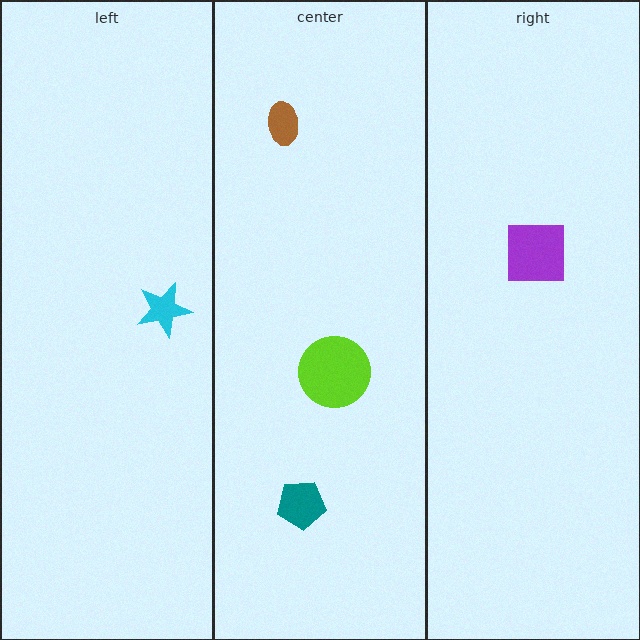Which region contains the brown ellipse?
The center region.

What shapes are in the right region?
The purple square.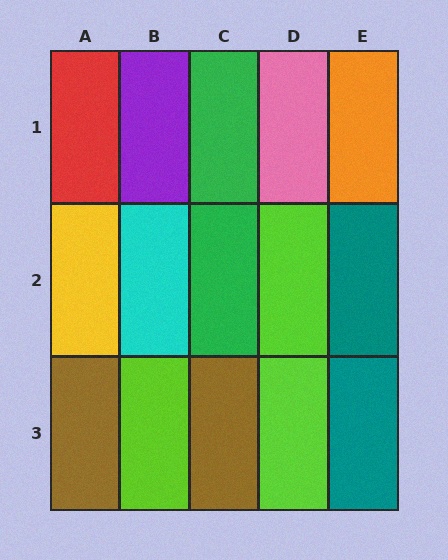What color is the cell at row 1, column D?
Pink.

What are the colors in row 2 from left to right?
Yellow, cyan, green, lime, teal.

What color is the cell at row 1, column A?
Red.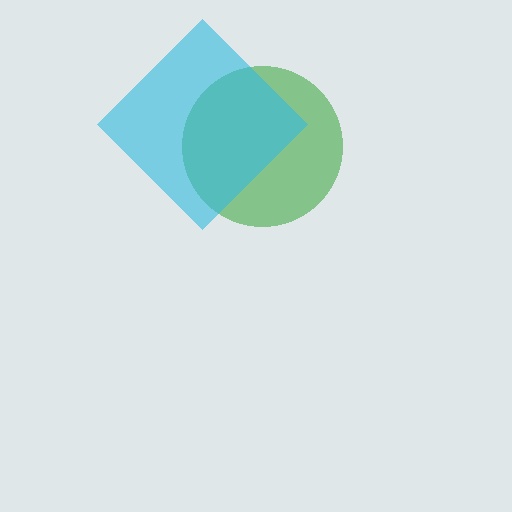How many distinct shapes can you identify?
There are 2 distinct shapes: a green circle, a cyan diamond.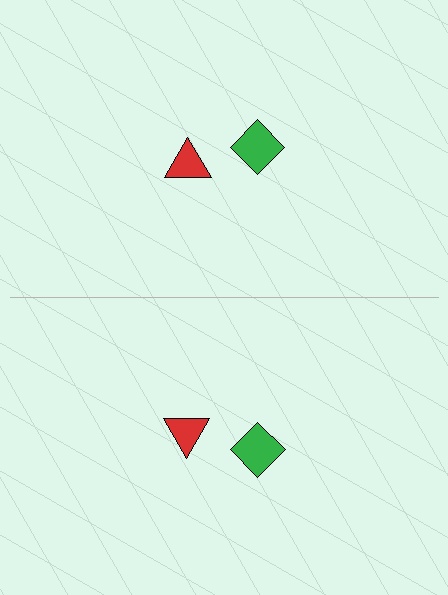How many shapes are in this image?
There are 4 shapes in this image.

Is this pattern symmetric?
Yes, this pattern has bilateral (reflection) symmetry.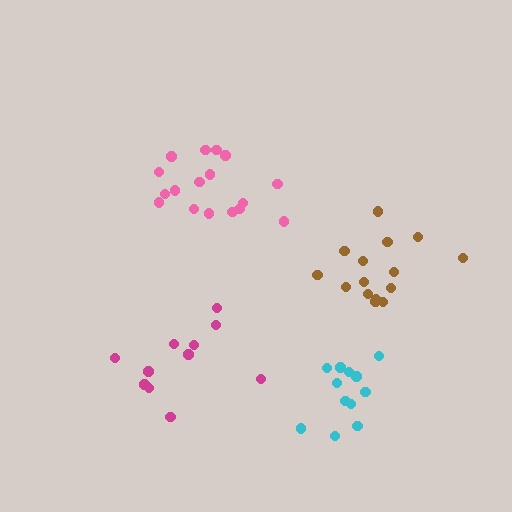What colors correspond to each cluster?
The clusters are colored: magenta, cyan, brown, pink.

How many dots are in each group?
Group 1: 11 dots, Group 2: 12 dots, Group 3: 15 dots, Group 4: 17 dots (55 total).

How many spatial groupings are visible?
There are 4 spatial groupings.